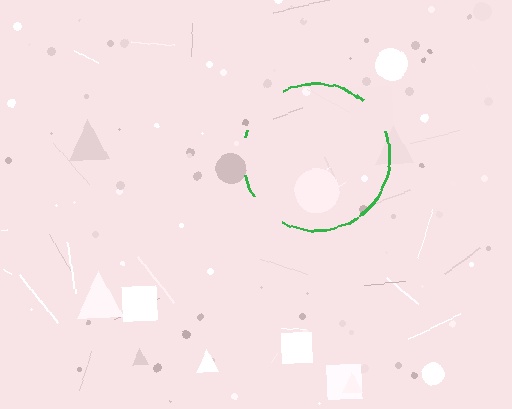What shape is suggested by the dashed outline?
The dashed outline suggests a circle.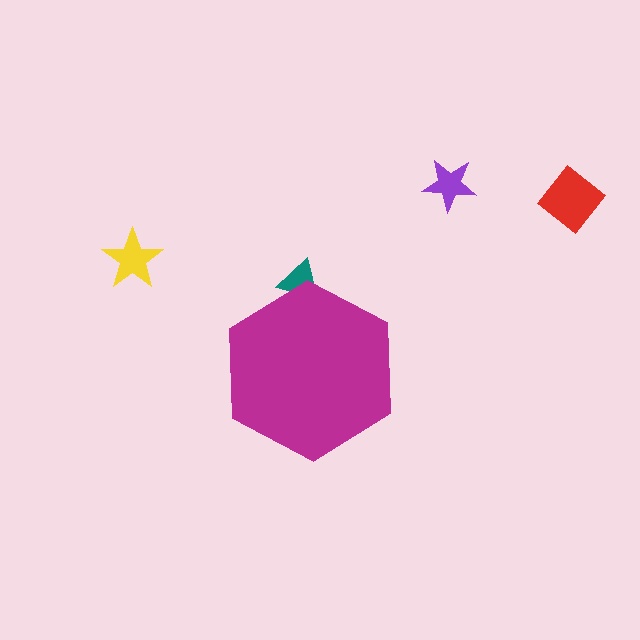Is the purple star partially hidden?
No, the purple star is fully visible.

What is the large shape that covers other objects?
A magenta hexagon.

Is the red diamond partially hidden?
No, the red diamond is fully visible.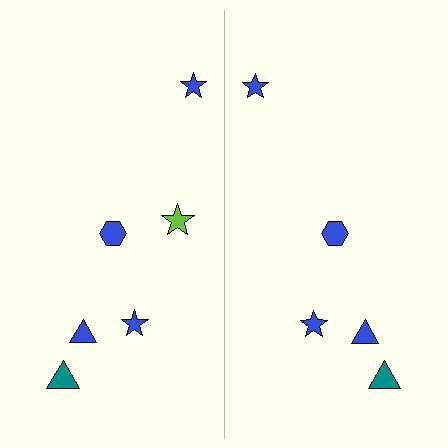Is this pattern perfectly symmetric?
No, the pattern is not perfectly symmetric. A lime star is missing from the right side.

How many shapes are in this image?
There are 11 shapes in this image.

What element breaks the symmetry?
A lime star is missing from the right side.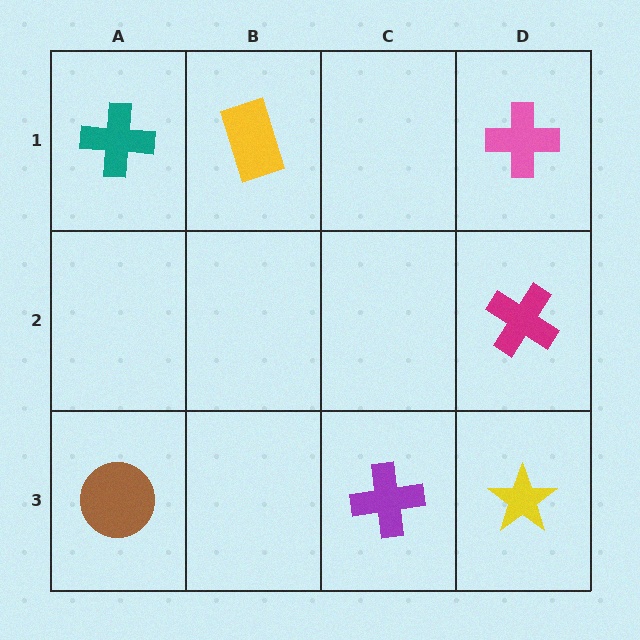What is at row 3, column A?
A brown circle.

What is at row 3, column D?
A yellow star.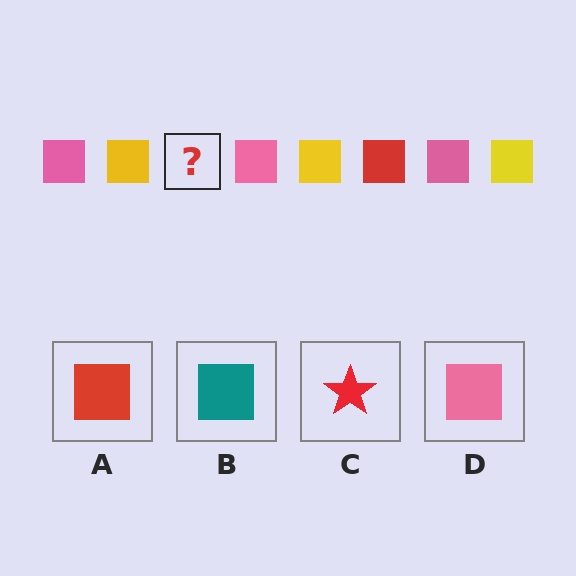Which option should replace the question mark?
Option A.